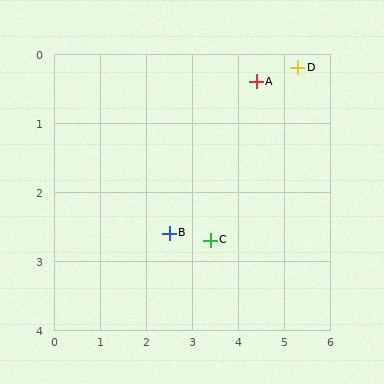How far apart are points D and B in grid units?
Points D and B are about 3.7 grid units apart.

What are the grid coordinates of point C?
Point C is at approximately (3.4, 2.7).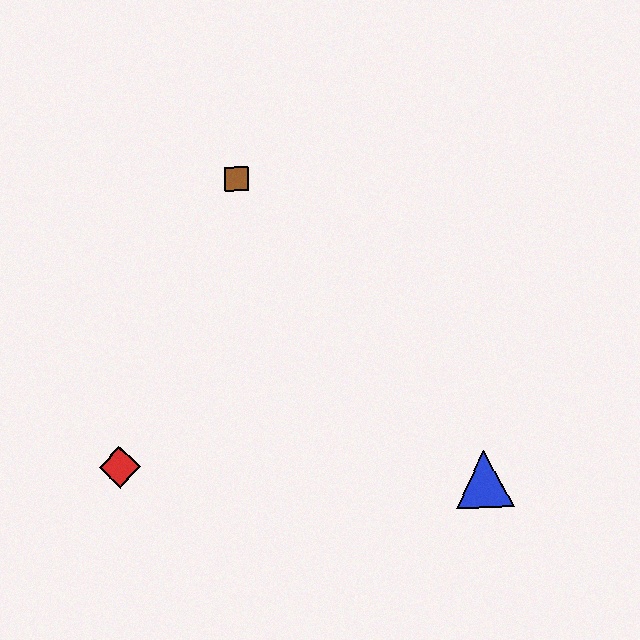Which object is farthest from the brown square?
The blue triangle is farthest from the brown square.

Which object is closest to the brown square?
The red diamond is closest to the brown square.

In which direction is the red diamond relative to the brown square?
The red diamond is below the brown square.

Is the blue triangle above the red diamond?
No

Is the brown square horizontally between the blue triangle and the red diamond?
Yes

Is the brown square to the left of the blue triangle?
Yes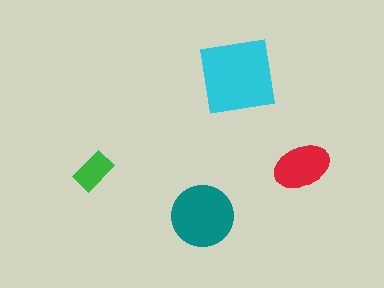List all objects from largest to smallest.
The cyan square, the teal circle, the red ellipse, the green rectangle.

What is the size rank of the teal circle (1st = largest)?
2nd.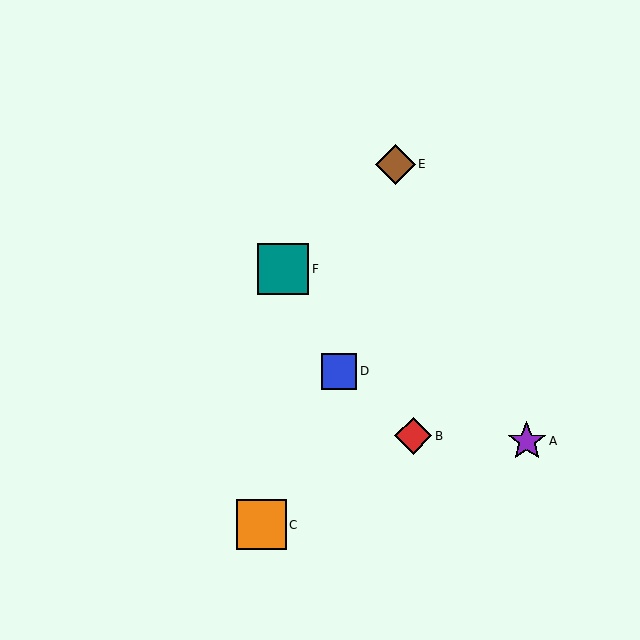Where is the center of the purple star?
The center of the purple star is at (527, 441).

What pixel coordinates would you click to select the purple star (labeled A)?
Click at (527, 441) to select the purple star A.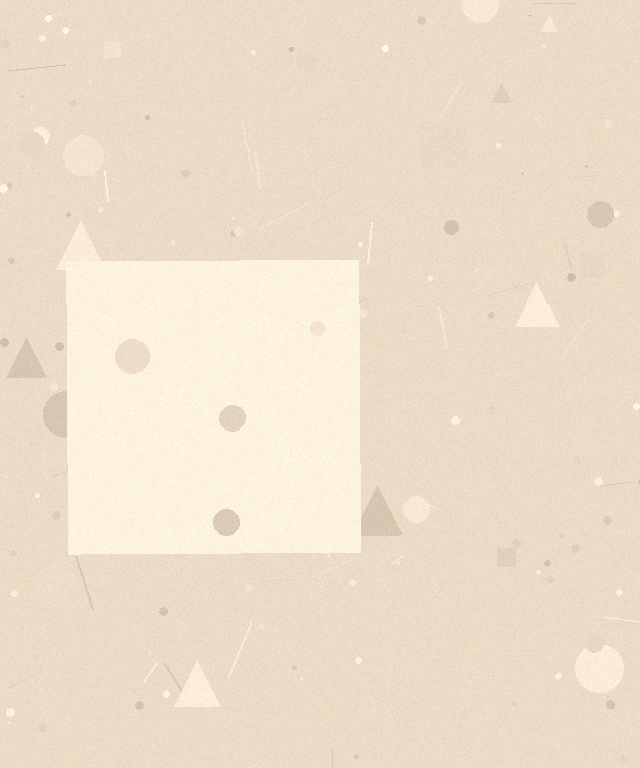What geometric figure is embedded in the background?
A square is embedded in the background.